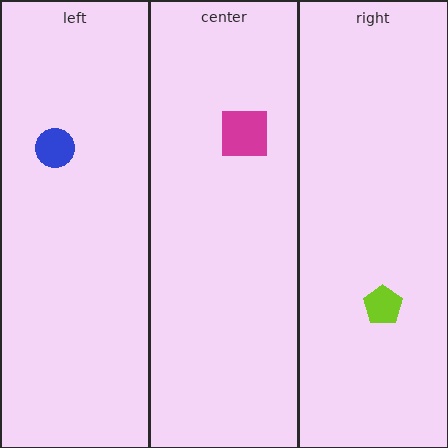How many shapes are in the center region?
1.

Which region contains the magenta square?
The center region.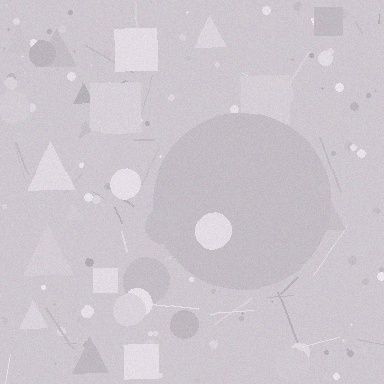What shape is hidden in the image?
A circle is hidden in the image.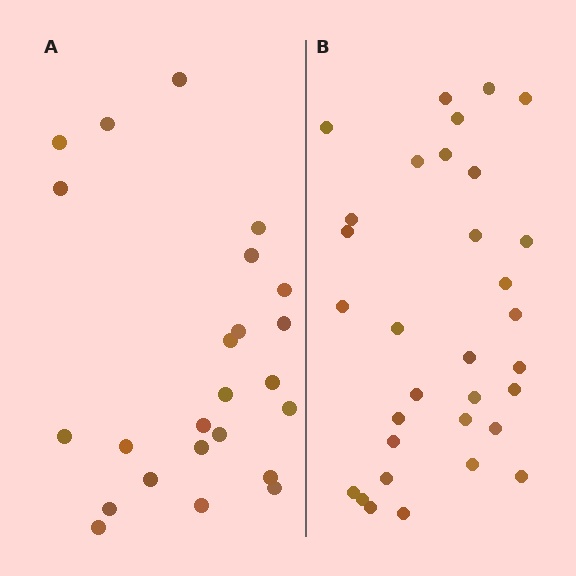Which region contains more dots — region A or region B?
Region B (the right region) has more dots.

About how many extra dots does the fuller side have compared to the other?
Region B has roughly 8 or so more dots than region A.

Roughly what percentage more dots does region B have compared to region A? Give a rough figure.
About 35% more.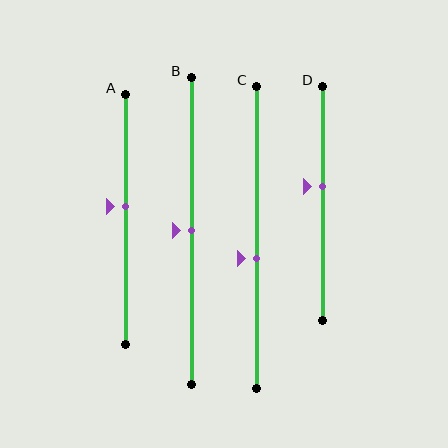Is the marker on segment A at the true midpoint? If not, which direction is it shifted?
No, the marker on segment A is shifted upward by about 5% of the segment length.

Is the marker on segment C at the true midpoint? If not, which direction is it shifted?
No, the marker on segment C is shifted downward by about 7% of the segment length.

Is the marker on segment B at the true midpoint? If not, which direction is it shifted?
Yes, the marker on segment B is at the true midpoint.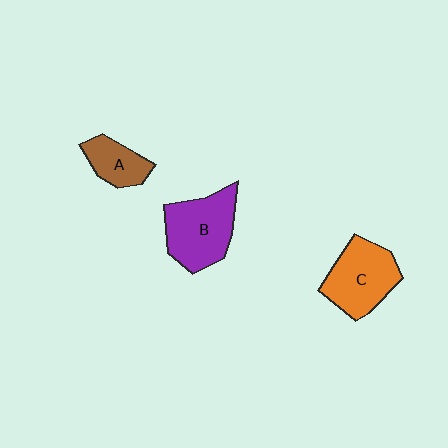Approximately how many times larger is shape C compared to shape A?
Approximately 1.8 times.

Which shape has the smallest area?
Shape A (brown).